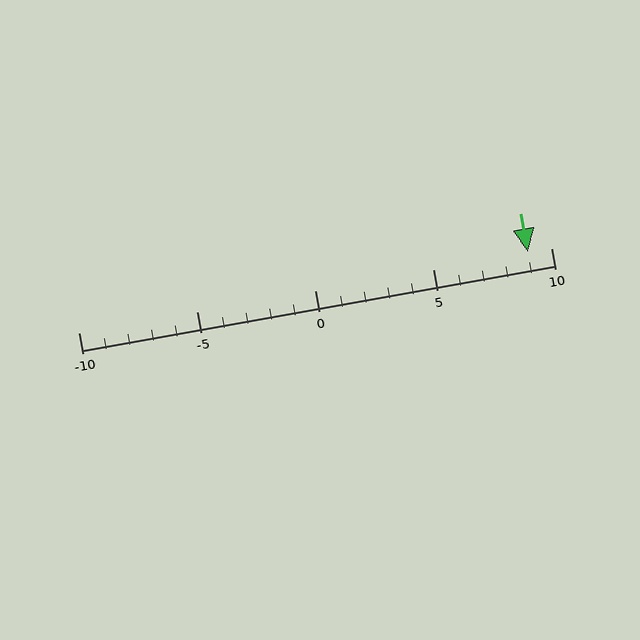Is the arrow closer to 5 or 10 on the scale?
The arrow is closer to 10.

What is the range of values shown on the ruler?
The ruler shows values from -10 to 10.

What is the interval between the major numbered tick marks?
The major tick marks are spaced 5 units apart.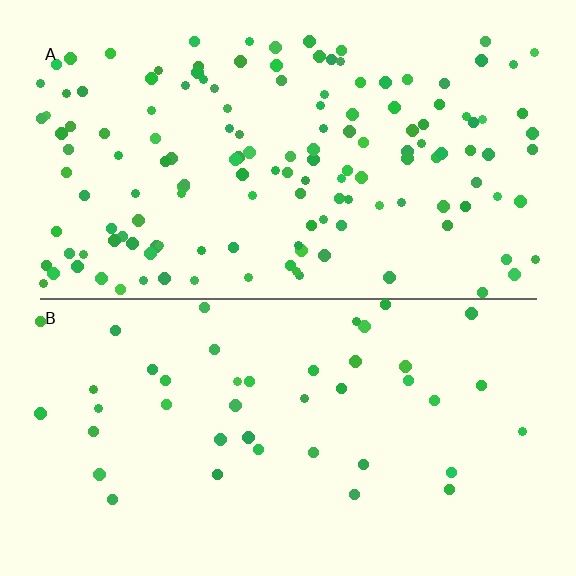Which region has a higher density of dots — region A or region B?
A (the top).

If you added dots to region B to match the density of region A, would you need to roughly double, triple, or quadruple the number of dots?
Approximately triple.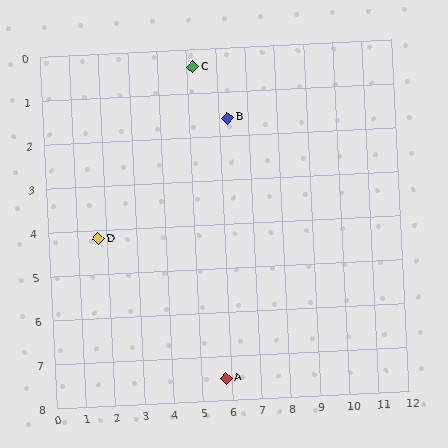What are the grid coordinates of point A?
Point A is at approximately (5.8, 7.5).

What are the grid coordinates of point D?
Point D is at approximately (1.7, 4.2).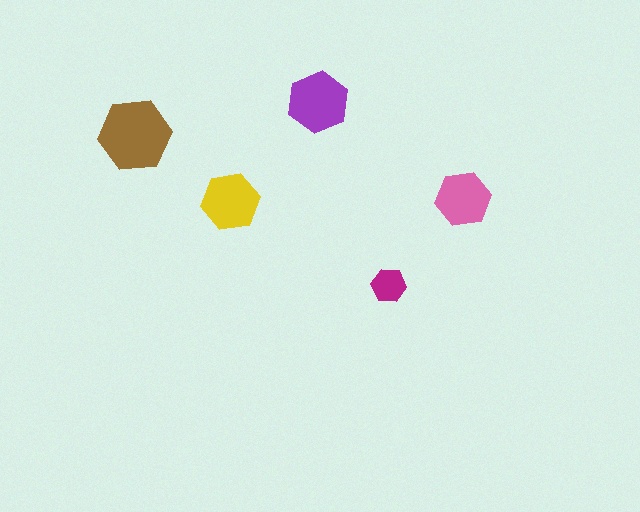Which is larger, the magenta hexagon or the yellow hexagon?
The yellow one.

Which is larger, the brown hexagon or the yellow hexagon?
The brown one.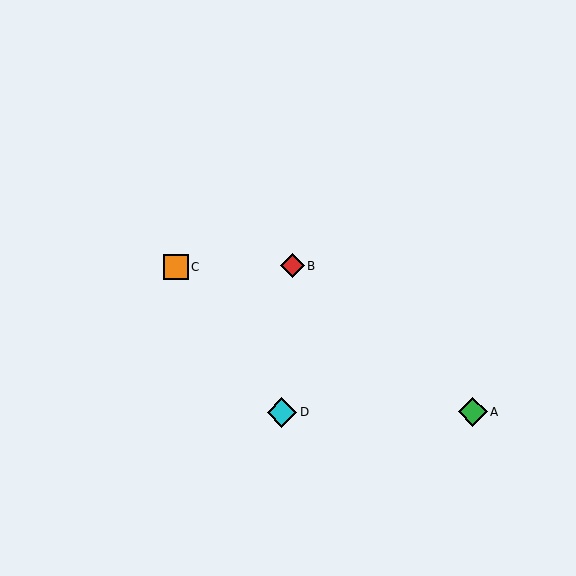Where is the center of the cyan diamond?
The center of the cyan diamond is at (282, 412).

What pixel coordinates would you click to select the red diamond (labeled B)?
Click at (292, 266) to select the red diamond B.